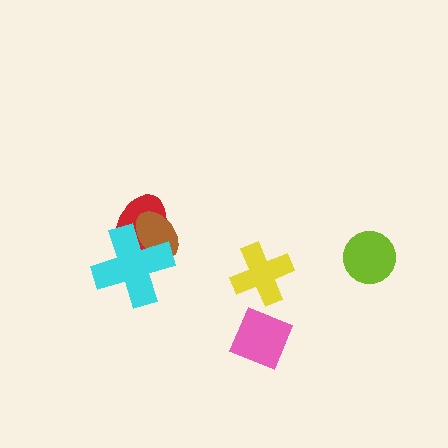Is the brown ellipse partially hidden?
Yes, it is partially covered by another shape.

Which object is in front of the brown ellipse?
The cyan cross is in front of the brown ellipse.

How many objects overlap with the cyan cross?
2 objects overlap with the cyan cross.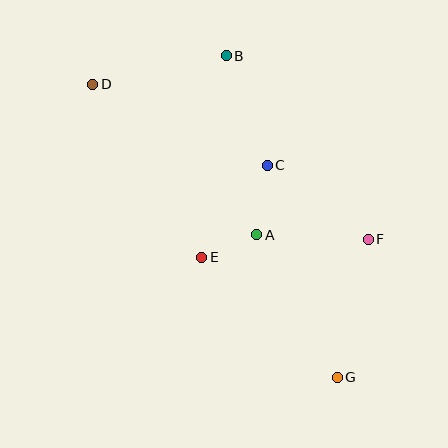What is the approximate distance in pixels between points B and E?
The distance between B and E is approximately 203 pixels.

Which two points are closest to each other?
Points A and E are closest to each other.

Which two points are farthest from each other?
Points D and G are farthest from each other.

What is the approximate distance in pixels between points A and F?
The distance between A and F is approximately 112 pixels.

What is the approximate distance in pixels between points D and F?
The distance between D and F is approximately 316 pixels.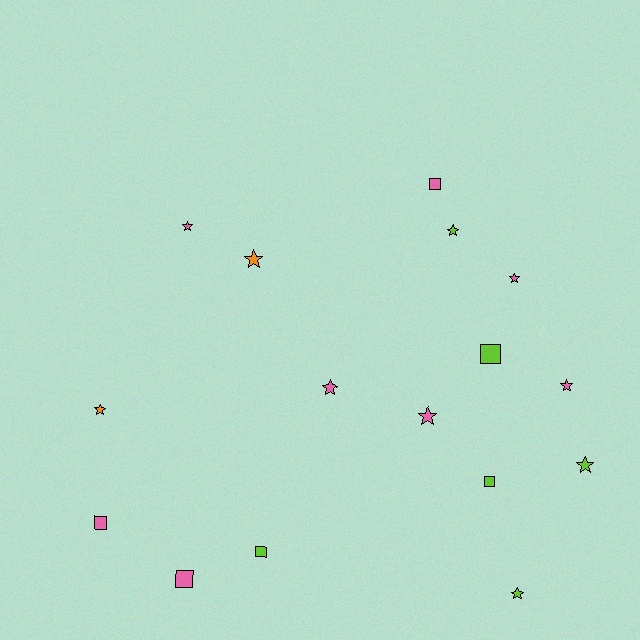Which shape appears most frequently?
Star, with 10 objects.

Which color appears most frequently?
Pink, with 8 objects.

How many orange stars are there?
There are 2 orange stars.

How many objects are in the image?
There are 16 objects.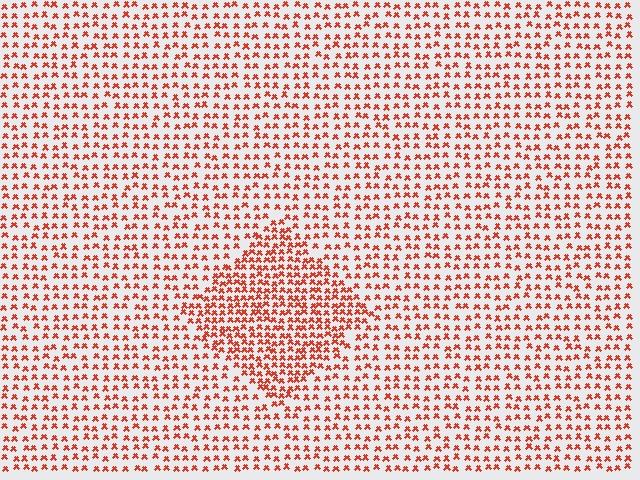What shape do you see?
I see a diamond.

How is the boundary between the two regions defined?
The boundary is defined by a change in element density (approximately 1.8x ratio). All elements are the same color, size, and shape.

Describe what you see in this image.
The image contains small red elements arranged at two different densities. A diamond-shaped region is visible where the elements are more densely packed than the surrounding area.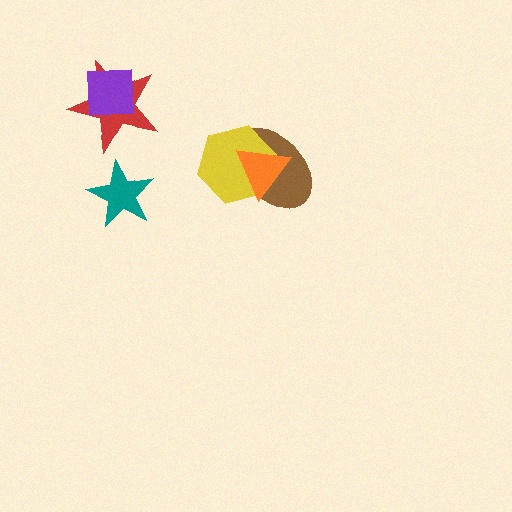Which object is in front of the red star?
The purple square is in front of the red star.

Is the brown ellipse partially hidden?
Yes, it is partially covered by another shape.